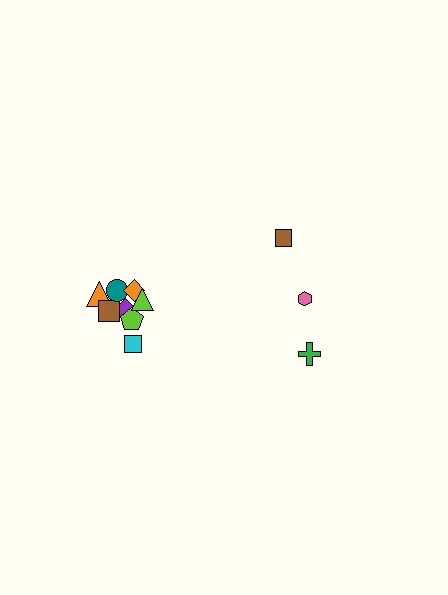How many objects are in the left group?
There are 8 objects.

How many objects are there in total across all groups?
There are 11 objects.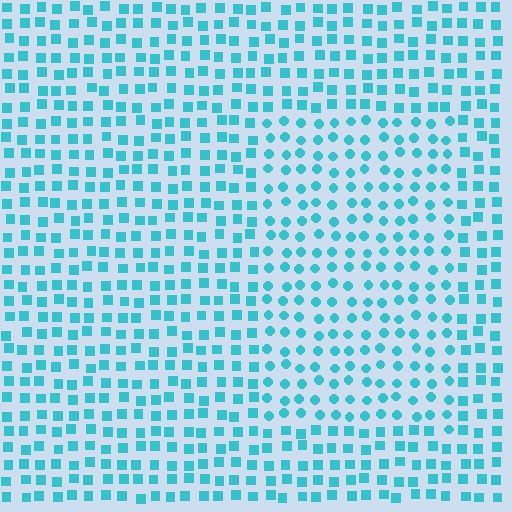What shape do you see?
I see a rectangle.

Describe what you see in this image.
The image is filled with small cyan elements arranged in a uniform grid. A rectangle-shaped region contains circles, while the surrounding area contains squares. The boundary is defined purely by the change in element shape.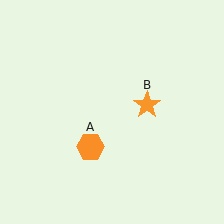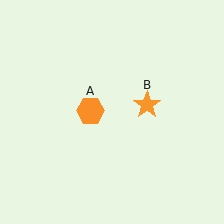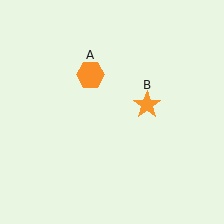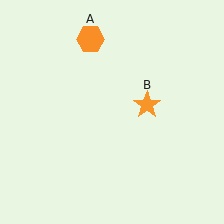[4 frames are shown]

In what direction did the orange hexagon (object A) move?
The orange hexagon (object A) moved up.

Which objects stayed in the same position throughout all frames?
Orange star (object B) remained stationary.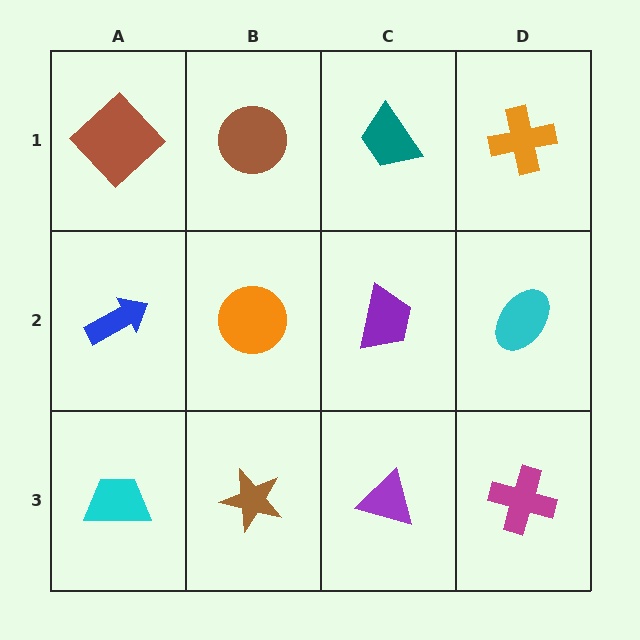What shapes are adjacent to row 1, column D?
A cyan ellipse (row 2, column D), a teal trapezoid (row 1, column C).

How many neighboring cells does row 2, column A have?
3.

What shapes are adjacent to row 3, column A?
A blue arrow (row 2, column A), a brown star (row 3, column B).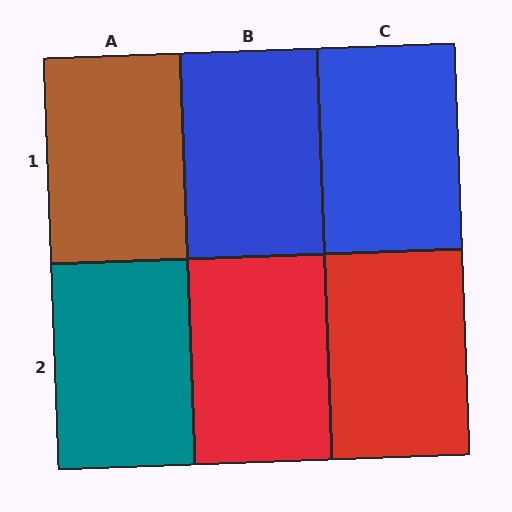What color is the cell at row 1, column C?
Blue.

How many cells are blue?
2 cells are blue.